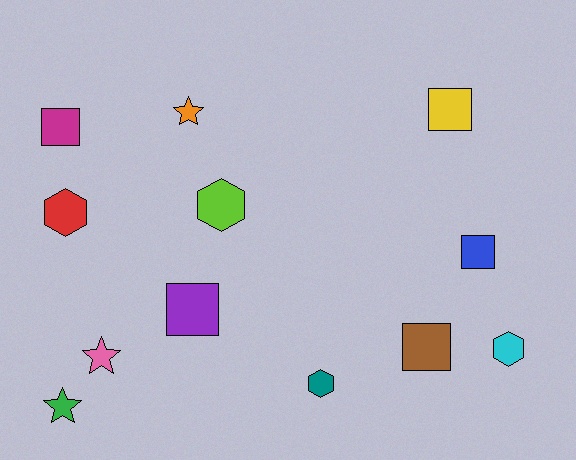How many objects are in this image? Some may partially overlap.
There are 12 objects.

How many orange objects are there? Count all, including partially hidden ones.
There is 1 orange object.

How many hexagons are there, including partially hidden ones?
There are 4 hexagons.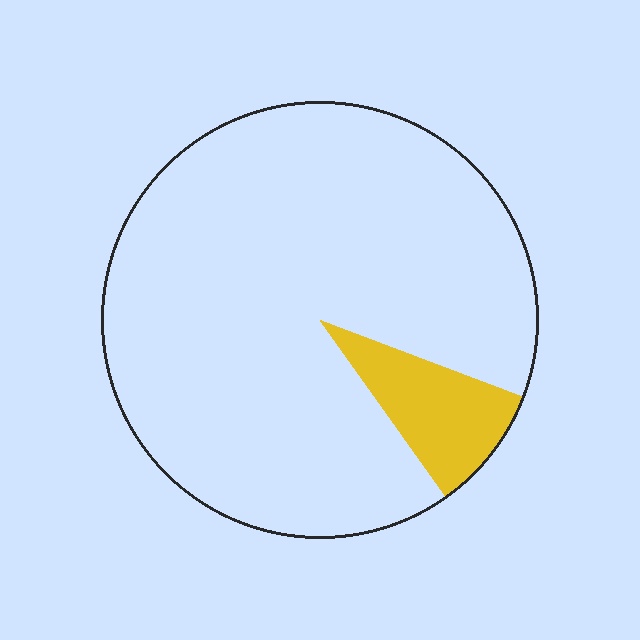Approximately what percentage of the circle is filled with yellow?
Approximately 10%.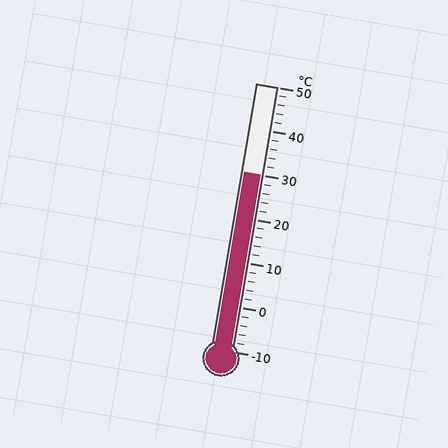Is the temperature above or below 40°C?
The temperature is below 40°C.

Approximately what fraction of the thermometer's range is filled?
The thermometer is filled to approximately 65% of its range.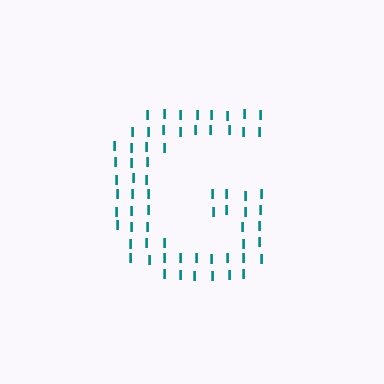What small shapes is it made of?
It is made of small letter I's.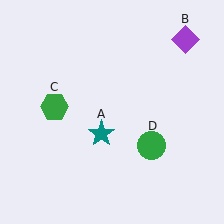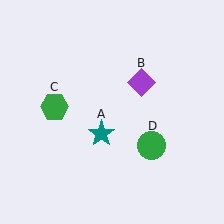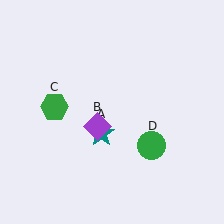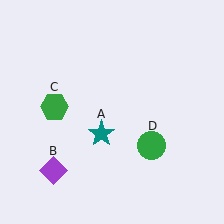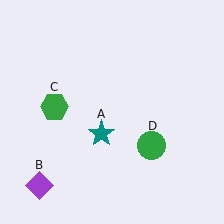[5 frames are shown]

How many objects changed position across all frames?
1 object changed position: purple diamond (object B).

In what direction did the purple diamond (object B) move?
The purple diamond (object B) moved down and to the left.